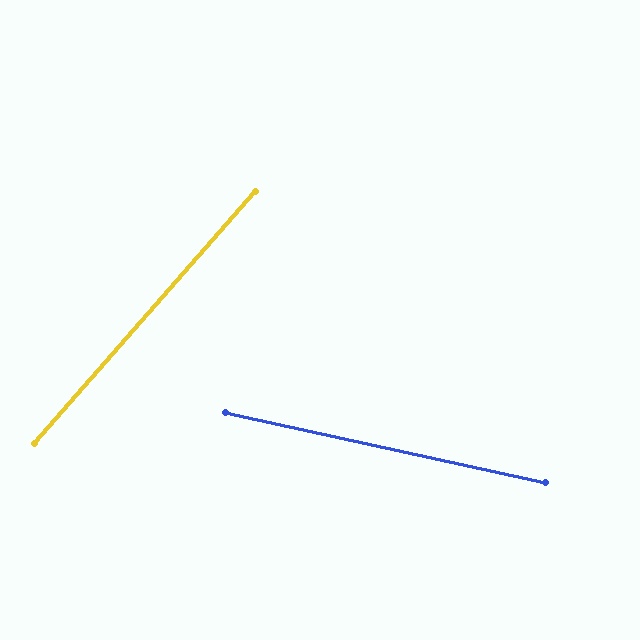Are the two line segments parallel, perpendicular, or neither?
Neither parallel nor perpendicular — they differ by about 61°.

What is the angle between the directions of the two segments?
Approximately 61 degrees.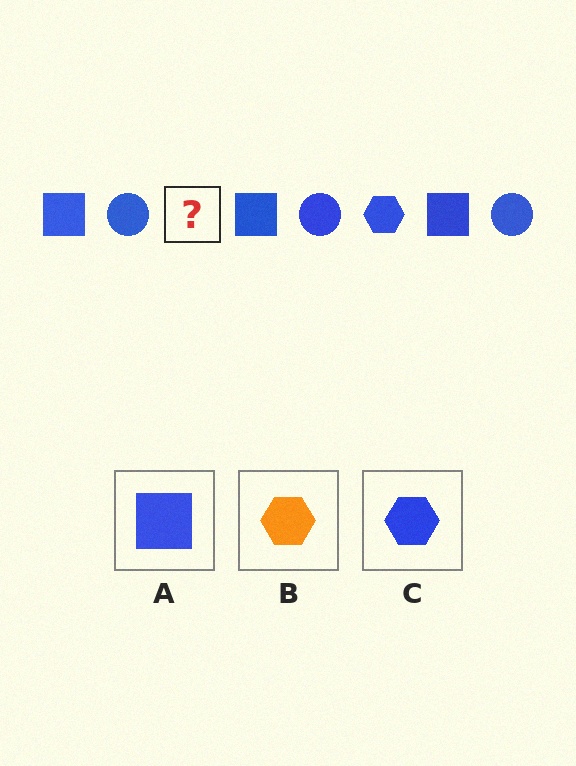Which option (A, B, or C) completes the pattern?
C.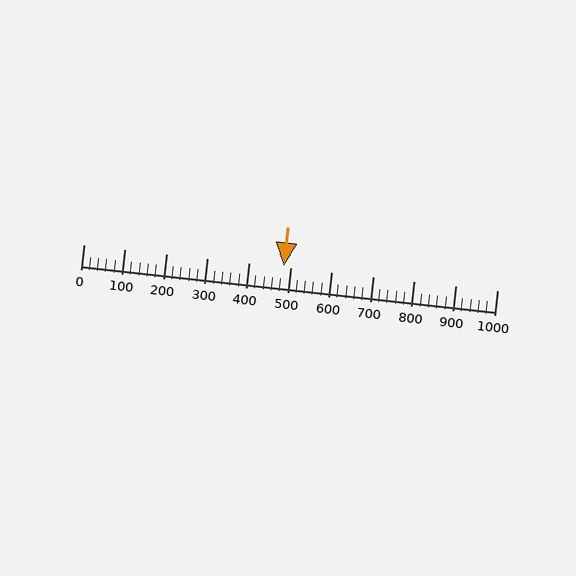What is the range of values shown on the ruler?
The ruler shows values from 0 to 1000.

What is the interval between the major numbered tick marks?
The major tick marks are spaced 100 units apart.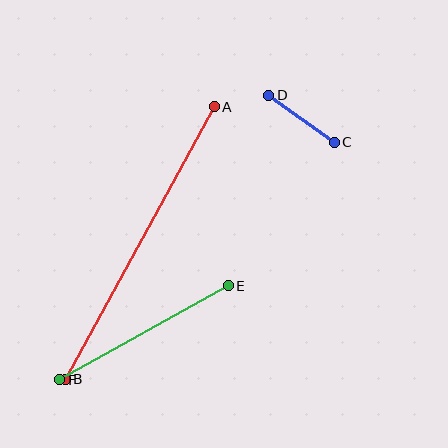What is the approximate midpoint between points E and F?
The midpoint is at approximately (144, 333) pixels.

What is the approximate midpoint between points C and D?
The midpoint is at approximately (301, 119) pixels.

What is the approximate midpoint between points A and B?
The midpoint is at approximately (140, 243) pixels.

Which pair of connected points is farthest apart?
Points A and B are farthest apart.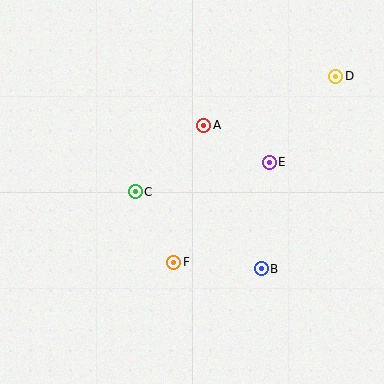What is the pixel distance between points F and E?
The distance between F and E is 138 pixels.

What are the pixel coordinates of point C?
Point C is at (135, 192).